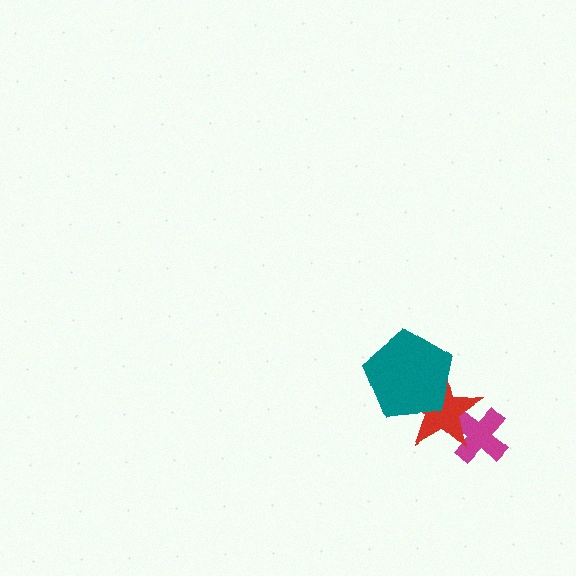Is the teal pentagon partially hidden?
No, no other shape covers it.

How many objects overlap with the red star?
2 objects overlap with the red star.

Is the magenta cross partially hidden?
Yes, it is partially covered by another shape.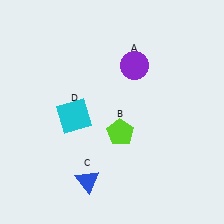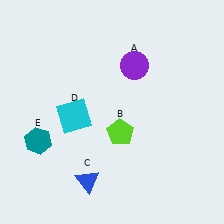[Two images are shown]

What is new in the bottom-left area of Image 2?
A teal hexagon (E) was added in the bottom-left area of Image 2.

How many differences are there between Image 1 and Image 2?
There is 1 difference between the two images.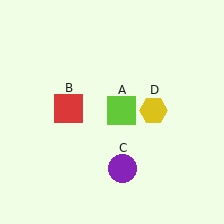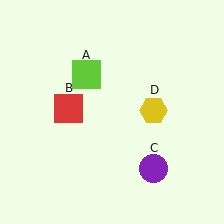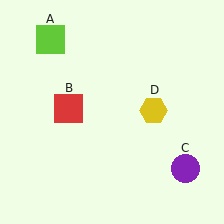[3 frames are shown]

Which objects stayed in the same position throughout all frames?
Red square (object B) and yellow hexagon (object D) remained stationary.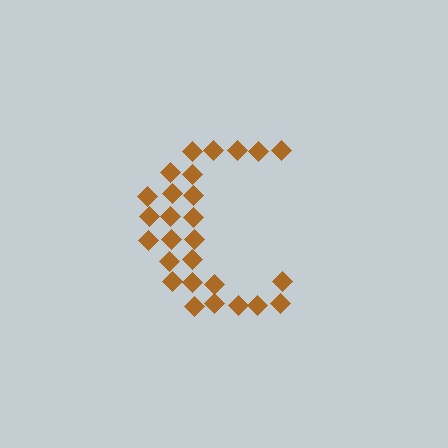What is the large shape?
The large shape is the letter C.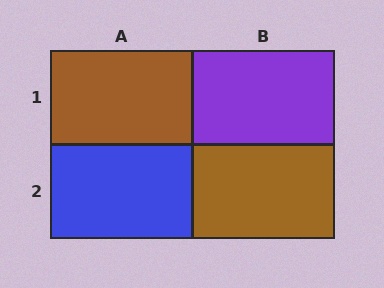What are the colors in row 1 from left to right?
Brown, purple.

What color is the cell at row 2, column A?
Blue.